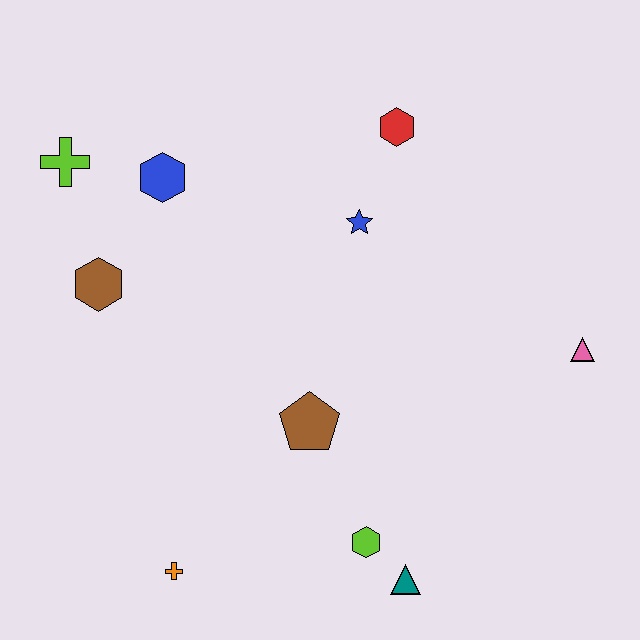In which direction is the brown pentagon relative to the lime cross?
The brown pentagon is below the lime cross.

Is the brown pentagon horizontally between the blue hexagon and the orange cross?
No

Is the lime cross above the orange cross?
Yes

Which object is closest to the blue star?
The red hexagon is closest to the blue star.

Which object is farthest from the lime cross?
The pink triangle is farthest from the lime cross.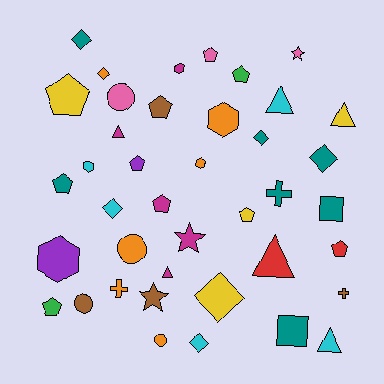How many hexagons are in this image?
There are 5 hexagons.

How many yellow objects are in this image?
There are 4 yellow objects.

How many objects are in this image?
There are 40 objects.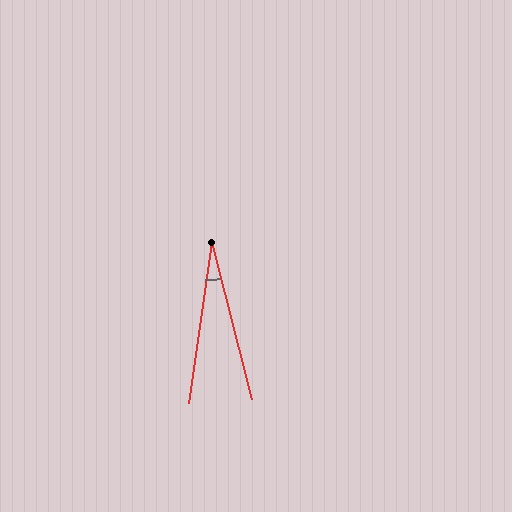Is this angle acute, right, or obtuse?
It is acute.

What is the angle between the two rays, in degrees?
Approximately 23 degrees.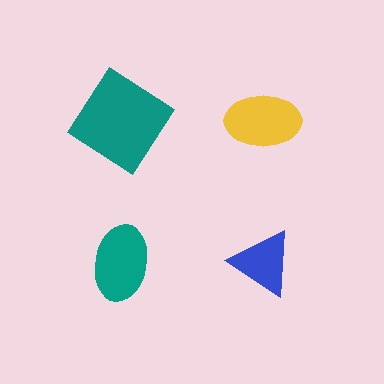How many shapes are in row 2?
2 shapes.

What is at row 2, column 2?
A blue triangle.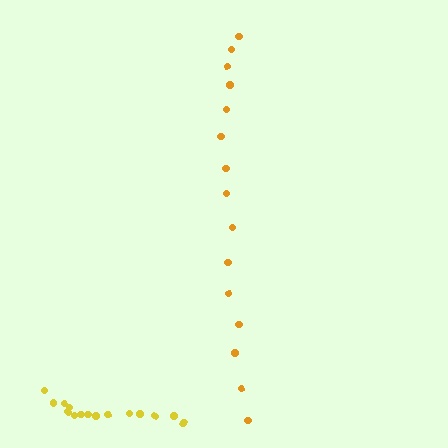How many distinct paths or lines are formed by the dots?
There are 2 distinct paths.